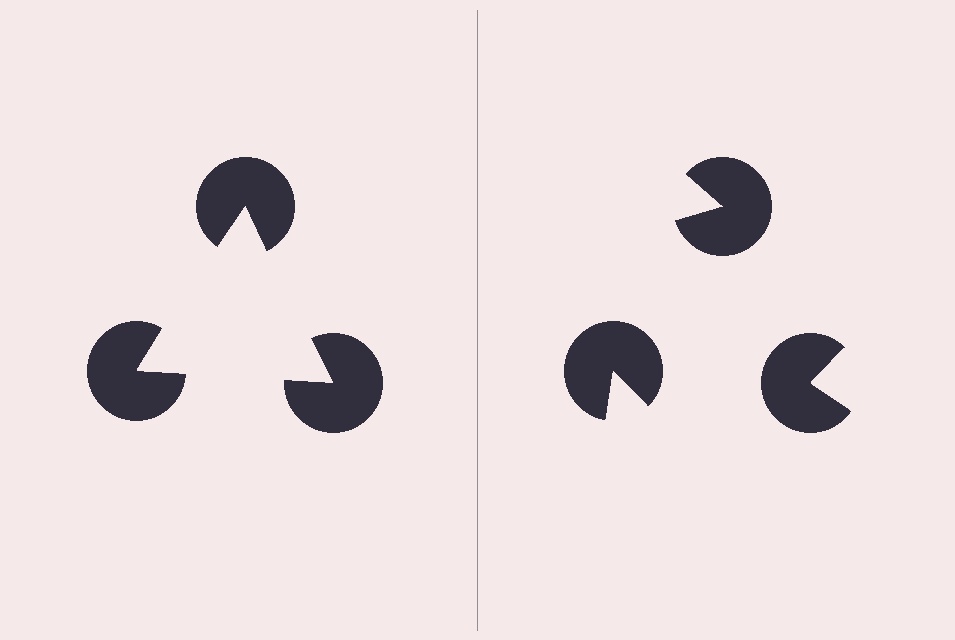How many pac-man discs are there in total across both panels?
6 — 3 on each side.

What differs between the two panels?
The pac-man discs are positioned identically on both sides; only the wedge orientations differ. On the left they align to a triangle; on the right they are misaligned.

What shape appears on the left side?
An illusory triangle.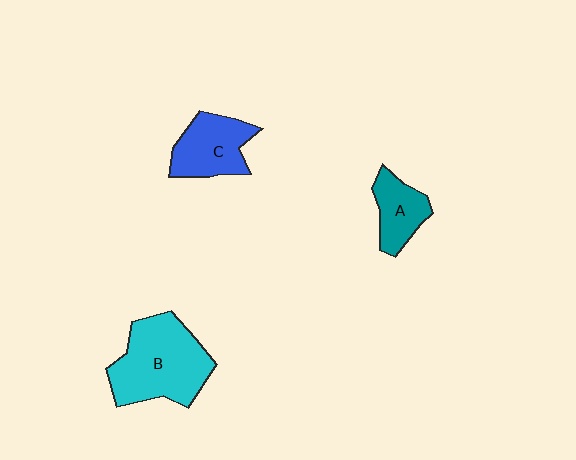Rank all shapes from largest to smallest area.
From largest to smallest: B (cyan), C (blue), A (teal).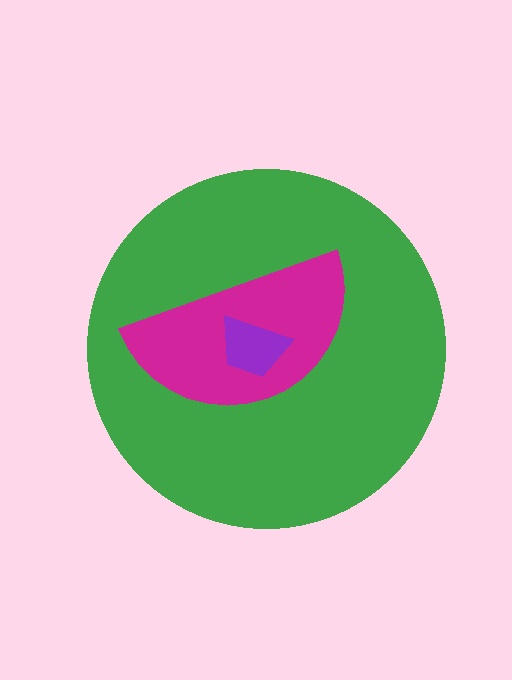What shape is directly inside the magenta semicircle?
The purple trapezoid.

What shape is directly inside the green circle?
The magenta semicircle.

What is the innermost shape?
The purple trapezoid.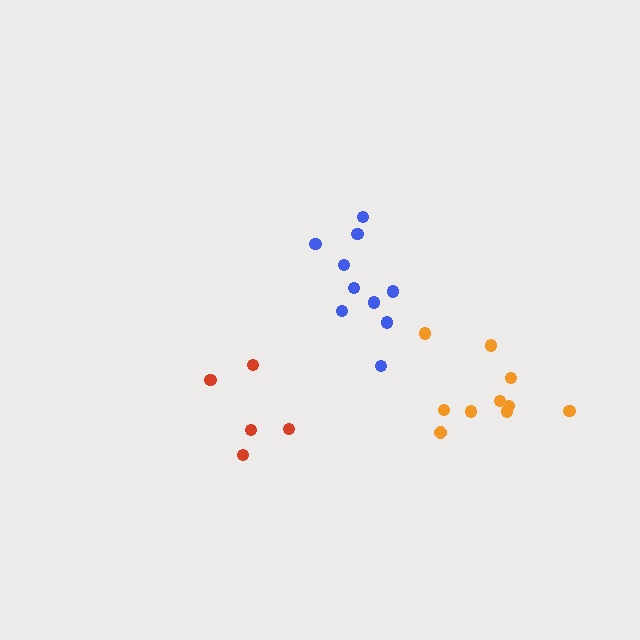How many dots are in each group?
Group 1: 5 dots, Group 2: 10 dots, Group 3: 10 dots (25 total).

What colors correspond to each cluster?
The clusters are colored: red, orange, blue.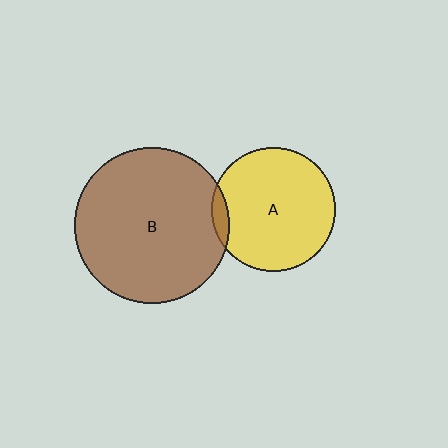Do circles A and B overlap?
Yes.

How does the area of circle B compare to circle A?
Approximately 1.6 times.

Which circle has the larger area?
Circle B (brown).